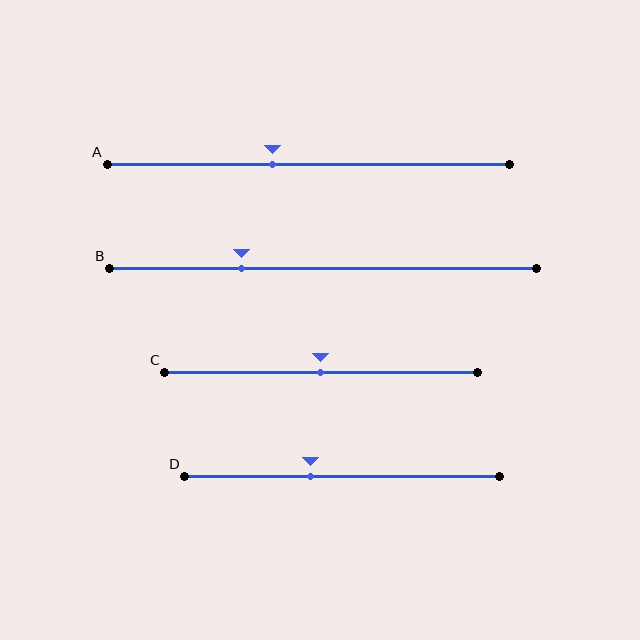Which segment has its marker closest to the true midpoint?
Segment C has its marker closest to the true midpoint.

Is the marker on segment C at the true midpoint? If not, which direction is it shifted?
Yes, the marker on segment C is at the true midpoint.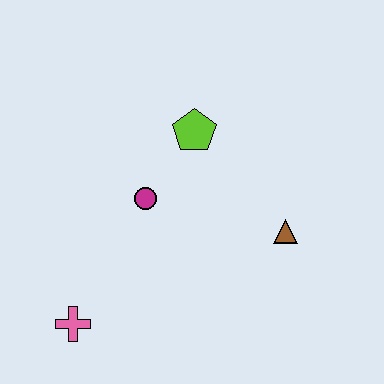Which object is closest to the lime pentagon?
The magenta circle is closest to the lime pentagon.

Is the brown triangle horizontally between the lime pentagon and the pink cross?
No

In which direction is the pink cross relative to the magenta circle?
The pink cross is below the magenta circle.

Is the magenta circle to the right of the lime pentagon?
No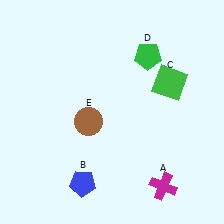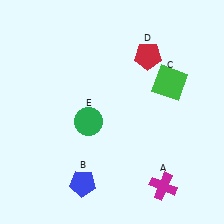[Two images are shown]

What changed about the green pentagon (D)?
In Image 1, D is green. In Image 2, it changed to red.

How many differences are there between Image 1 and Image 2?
There are 2 differences between the two images.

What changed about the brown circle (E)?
In Image 1, E is brown. In Image 2, it changed to green.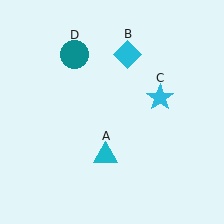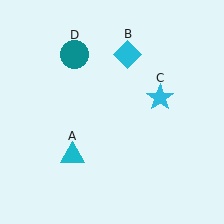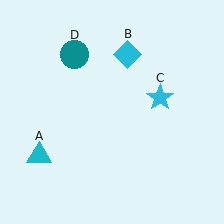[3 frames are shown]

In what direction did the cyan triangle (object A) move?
The cyan triangle (object A) moved left.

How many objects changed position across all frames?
1 object changed position: cyan triangle (object A).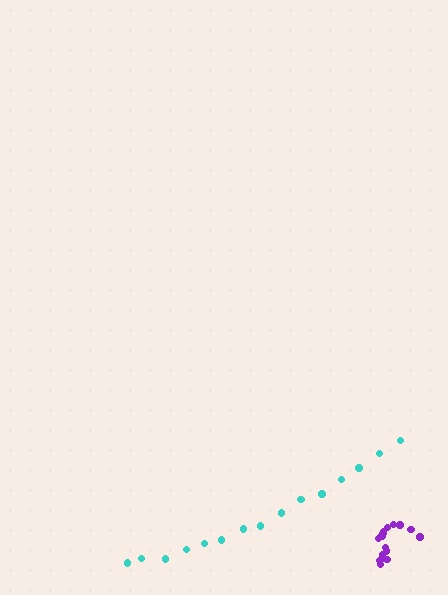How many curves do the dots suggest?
There are 2 distinct paths.